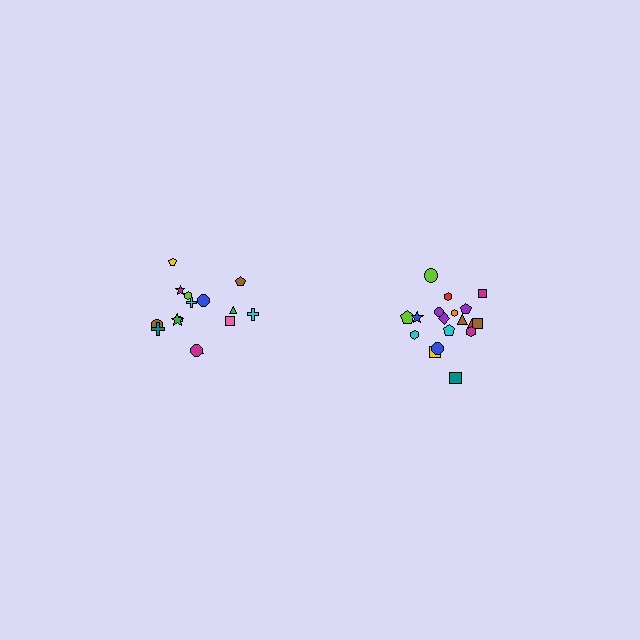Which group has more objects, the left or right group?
The right group.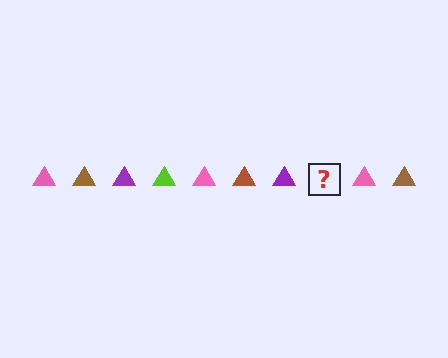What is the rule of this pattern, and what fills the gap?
The rule is that the pattern cycles through pink, brown, purple, lime triangles. The gap should be filled with a lime triangle.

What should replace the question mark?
The question mark should be replaced with a lime triangle.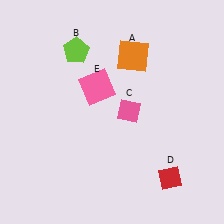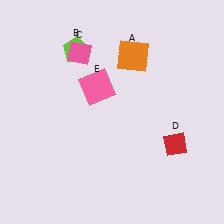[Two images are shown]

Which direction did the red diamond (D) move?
The red diamond (D) moved up.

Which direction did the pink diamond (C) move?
The pink diamond (C) moved up.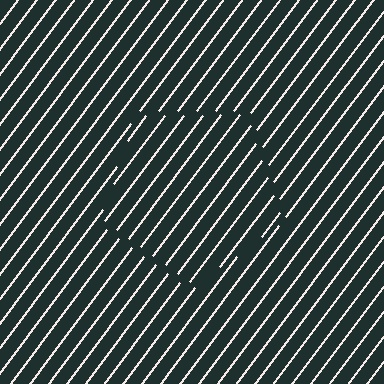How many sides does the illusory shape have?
5 sides — the line-ends trace a pentagon.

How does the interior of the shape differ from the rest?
The interior of the shape contains the same grating, shifted by half a period — the contour is defined by the phase discontinuity where line-ends from the inner and outer gratings abut.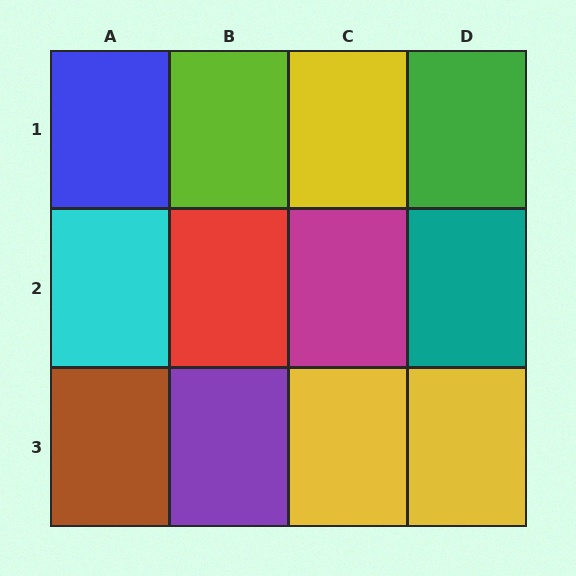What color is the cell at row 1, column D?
Green.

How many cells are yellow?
3 cells are yellow.